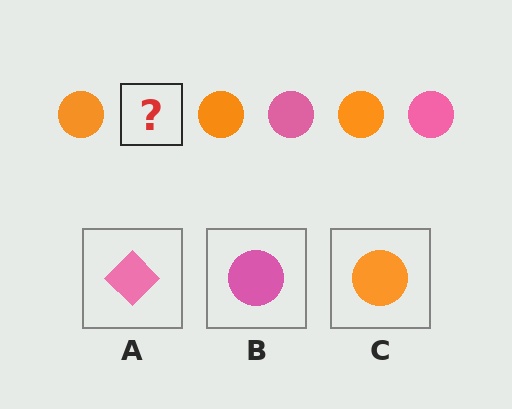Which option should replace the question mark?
Option B.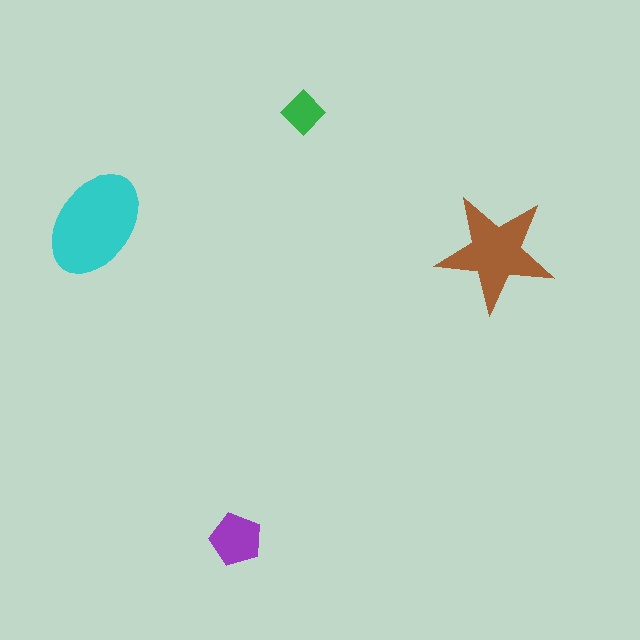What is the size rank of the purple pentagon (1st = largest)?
3rd.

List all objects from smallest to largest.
The green diamond, the purple pentagon, the brown star, the cyan ellipse.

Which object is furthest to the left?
The cyan ellipse is leftmost.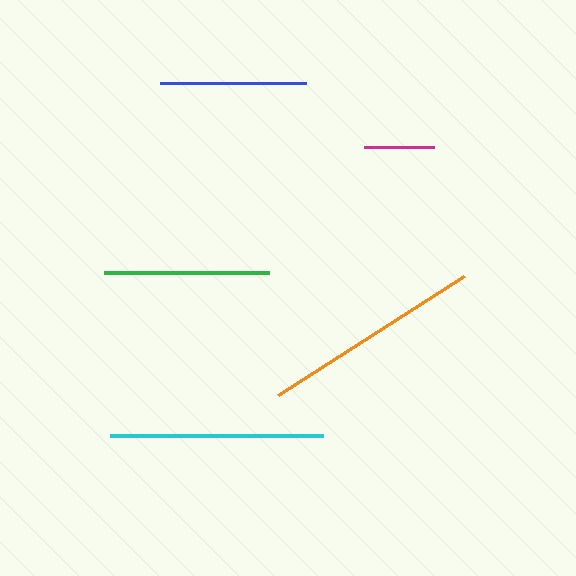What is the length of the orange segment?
The orange segment is approximately 220 pixels long.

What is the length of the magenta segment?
The magenta segment is approximately 70 pixels long.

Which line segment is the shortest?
The magenta line is the shortest at approximately 70 pixels.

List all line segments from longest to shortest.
From longest to shortest: orange, cyan, green, blue, magenta.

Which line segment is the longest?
The orange line is the longest at approximately 220 pixels.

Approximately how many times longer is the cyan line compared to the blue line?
The cyan line is approximately 1.5 times the length of the blue line.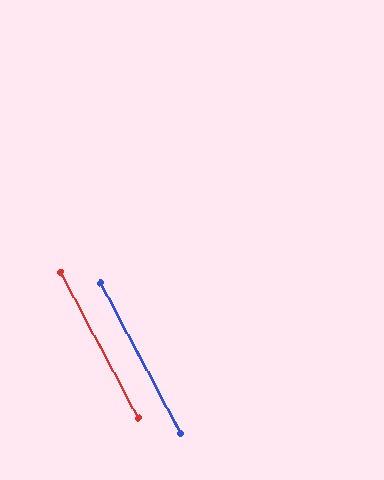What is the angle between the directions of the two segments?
Approximately 0 degrees.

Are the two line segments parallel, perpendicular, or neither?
Parallel — their directions differ by only 0.1°.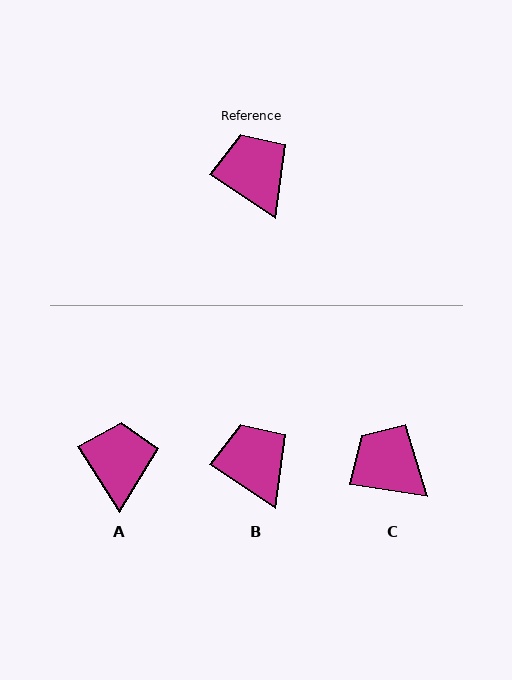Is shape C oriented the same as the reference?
No, it is off by about 25 degrees.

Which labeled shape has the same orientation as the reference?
B.